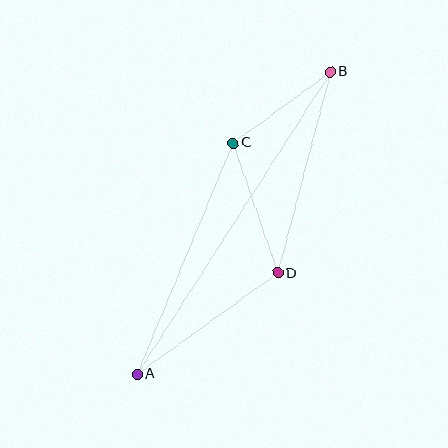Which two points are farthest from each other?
Points A and B are farthest from each other.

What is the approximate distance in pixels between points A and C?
The distance between A and C is approximately 250 pixels.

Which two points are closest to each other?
Points B and C are closest to each other.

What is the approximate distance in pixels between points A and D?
The distance between A and D is approximately 174 pixels.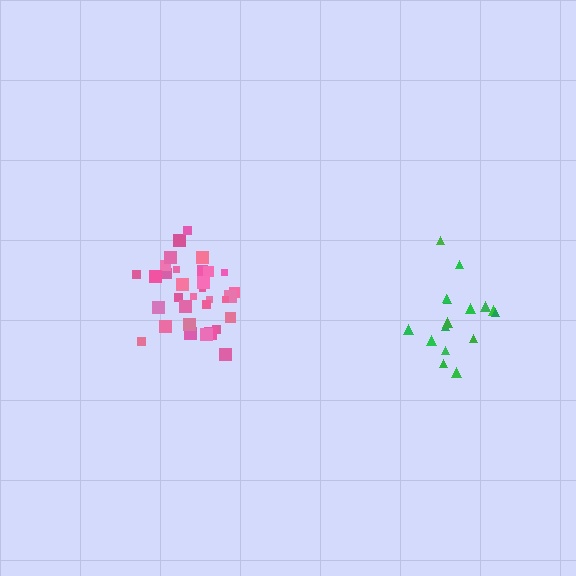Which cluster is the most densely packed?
Pink.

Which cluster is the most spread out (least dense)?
Green.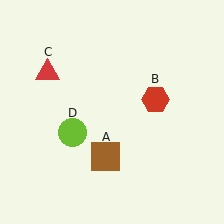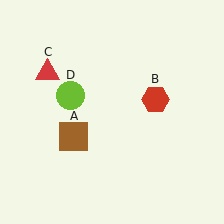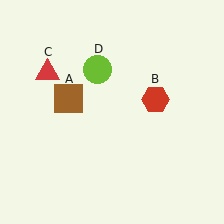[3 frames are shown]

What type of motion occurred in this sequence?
The brown square (object A), lime circle (object D) rotated clockwise around the center of the scene.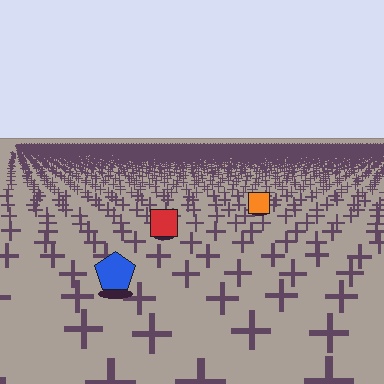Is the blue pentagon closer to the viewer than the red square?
Yes. The blue pentagon is closer — you can tell from the texture gradient: the ground texture is coarser near it.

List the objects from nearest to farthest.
From nearest to farthest: the blue pentagon, the red square, the orange square.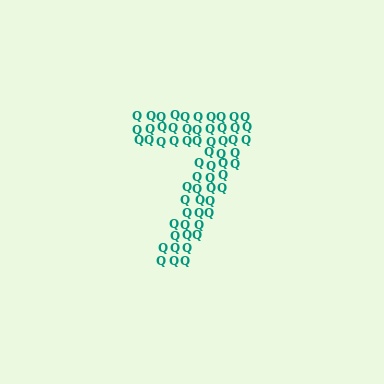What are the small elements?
The small elements are letter Q's.